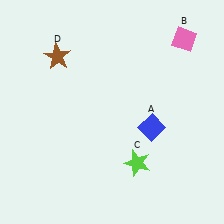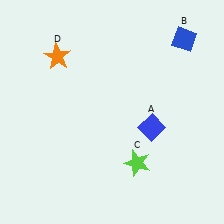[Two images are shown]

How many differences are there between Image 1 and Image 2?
There are 2 differences between the two images.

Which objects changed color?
B changed from pink to blue. D changed from brown to orange.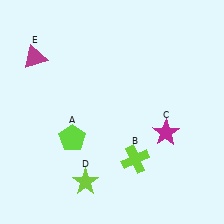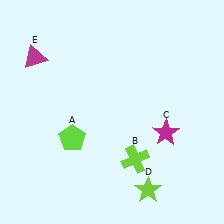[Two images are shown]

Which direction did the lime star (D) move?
The lime star (D) moved right.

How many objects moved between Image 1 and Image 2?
1 object moved between the two images.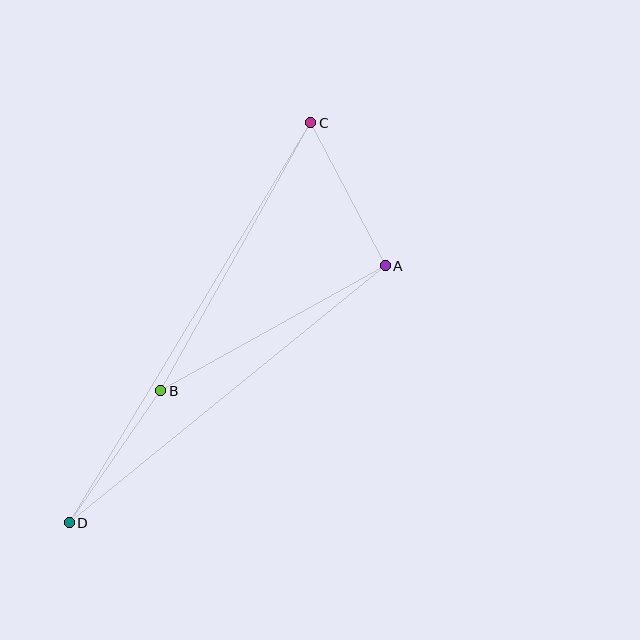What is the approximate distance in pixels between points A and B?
The distance between A and B is approximately 257 pixels.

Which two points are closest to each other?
Points B and D are closest to each other.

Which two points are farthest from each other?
Points C and D are farthest from each other.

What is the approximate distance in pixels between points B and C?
The distance between B and C is approximately 307 pixels.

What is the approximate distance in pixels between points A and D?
The distance between A and D is approximately 407 pixels.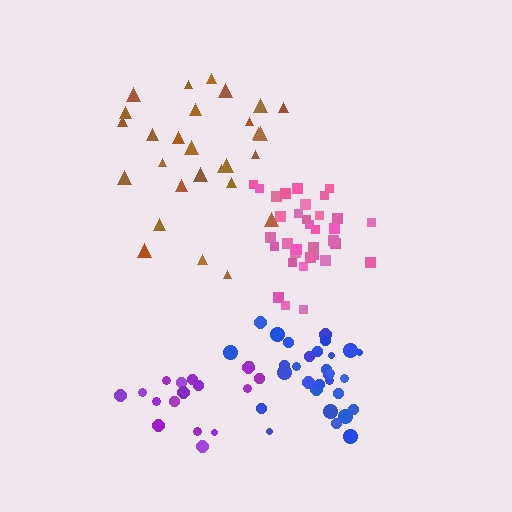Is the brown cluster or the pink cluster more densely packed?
Pink.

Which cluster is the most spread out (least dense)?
Brown.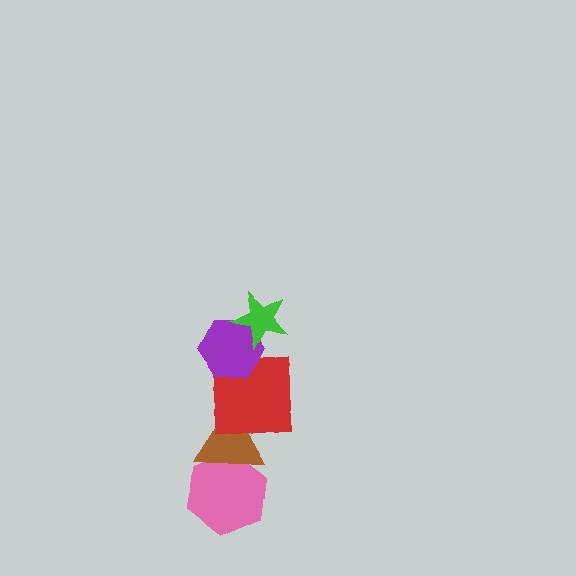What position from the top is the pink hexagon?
The pink hexagon is 5th from the top.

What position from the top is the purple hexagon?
The purple hexagon is 2nd from the top.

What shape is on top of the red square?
The purple hexagon is on top of the red square.